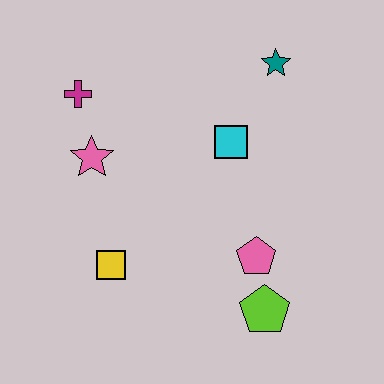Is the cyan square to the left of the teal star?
Yes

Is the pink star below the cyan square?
Yes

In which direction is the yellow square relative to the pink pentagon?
The yellow square is to the left of the pink pentagon.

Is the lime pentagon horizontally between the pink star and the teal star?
Yes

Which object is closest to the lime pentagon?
The pink pentagon is closest to the lime pentagon.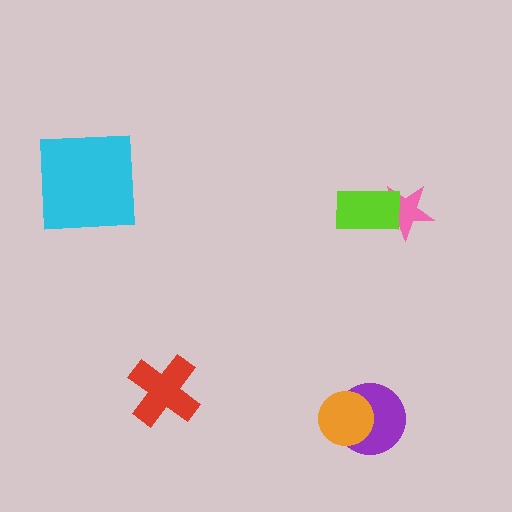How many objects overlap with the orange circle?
1 object overlaps with the orange circle.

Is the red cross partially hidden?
No, no other shape covers it.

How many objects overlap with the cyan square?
0 objects overlap with the cyan square.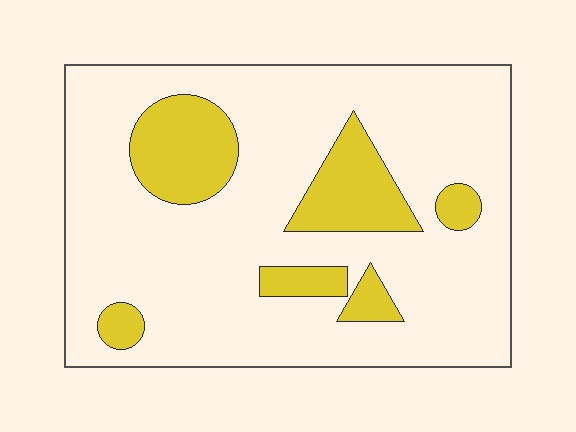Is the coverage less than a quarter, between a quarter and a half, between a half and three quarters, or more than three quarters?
Less than a quarter.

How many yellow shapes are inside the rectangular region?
6.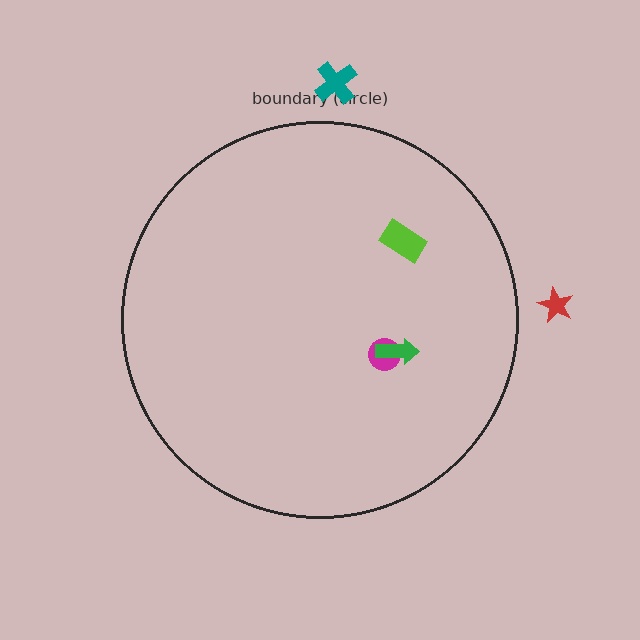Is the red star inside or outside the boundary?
Outside.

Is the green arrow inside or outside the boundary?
Inside.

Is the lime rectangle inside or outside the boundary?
Inside.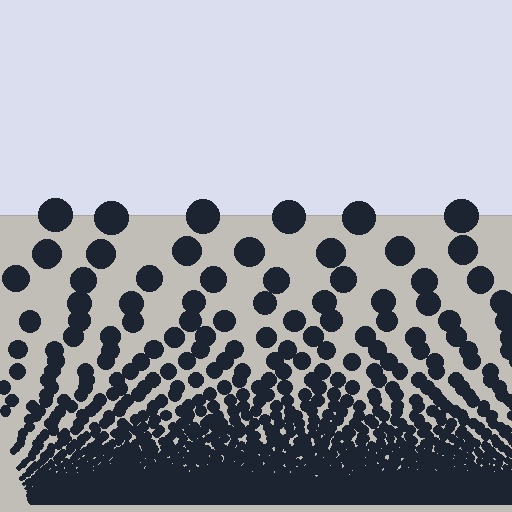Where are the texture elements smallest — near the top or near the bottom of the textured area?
Near the bottom.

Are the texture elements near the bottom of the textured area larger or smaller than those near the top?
Smaller. The gradient is inverted — elements near the bottom are smaller and denser.